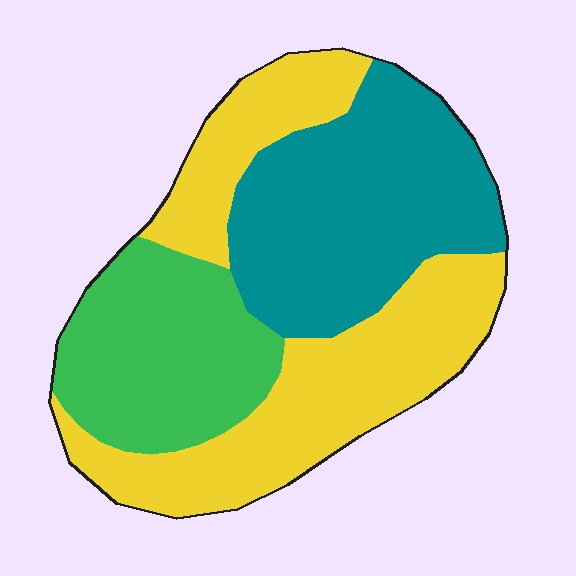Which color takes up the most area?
Yellow, at roughly 40%.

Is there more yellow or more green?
Yellow.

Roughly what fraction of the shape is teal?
Teal covers 34% of the shape.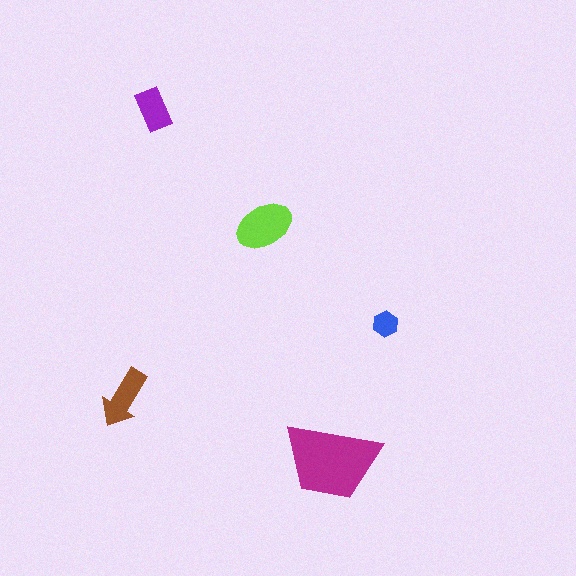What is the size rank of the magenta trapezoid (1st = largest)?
1st.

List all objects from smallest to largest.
The blue hexagon, the purple rectangle, the brown arrow, the lime ellipse, the magenta trapezoid.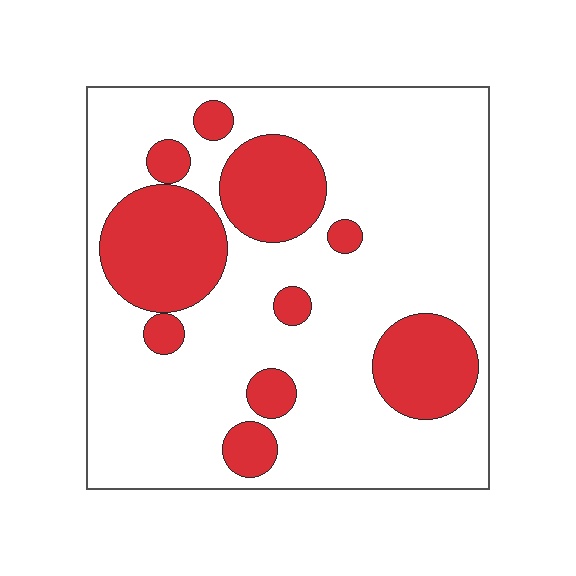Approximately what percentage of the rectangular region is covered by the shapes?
Approximately 25%.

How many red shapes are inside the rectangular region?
10.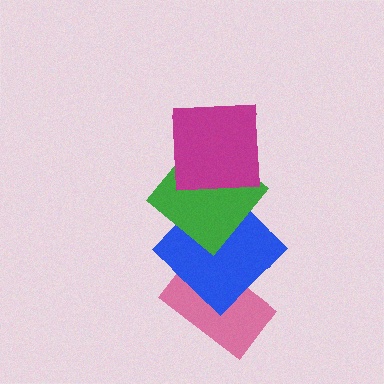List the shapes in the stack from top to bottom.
From top to bottom: the magenta square, the green diamond, the blue diamond, the pink rectangle.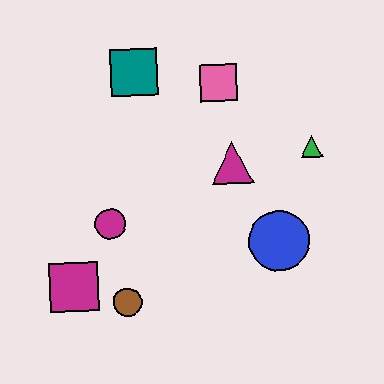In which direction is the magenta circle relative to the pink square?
The magenta circle is below the pink square.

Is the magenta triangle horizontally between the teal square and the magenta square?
No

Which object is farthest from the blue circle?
The teal square is farthest from the blue circle.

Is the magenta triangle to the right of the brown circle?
Yes